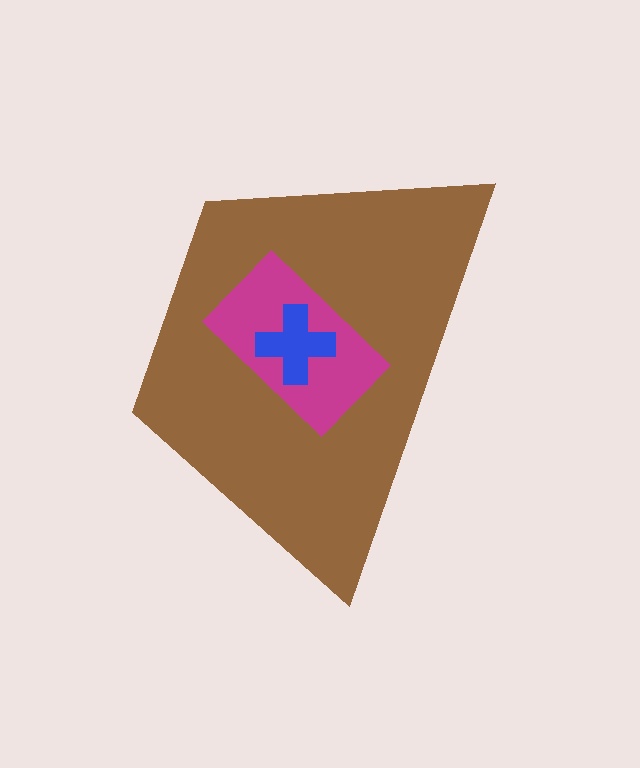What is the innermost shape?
The blue cross.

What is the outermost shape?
The brown trapezoid.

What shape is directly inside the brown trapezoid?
The magenta rectangle.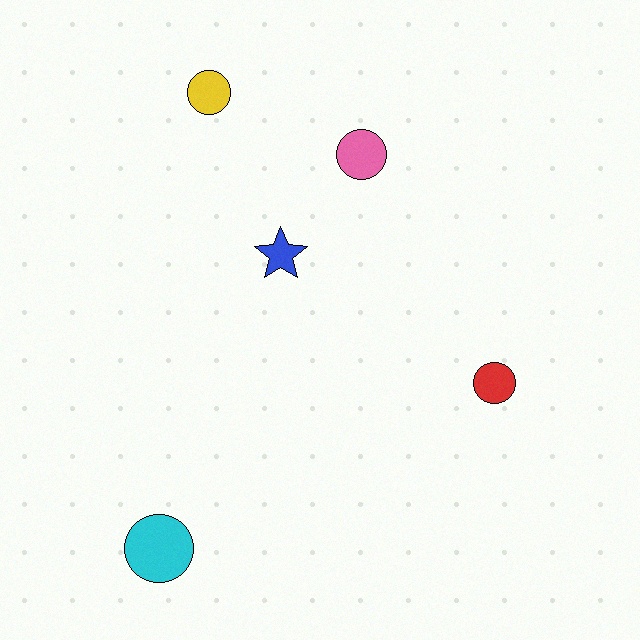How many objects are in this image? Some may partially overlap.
There are 5 objects.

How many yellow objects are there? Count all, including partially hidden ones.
There is 1 yellow object.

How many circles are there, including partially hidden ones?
There are 4 circles.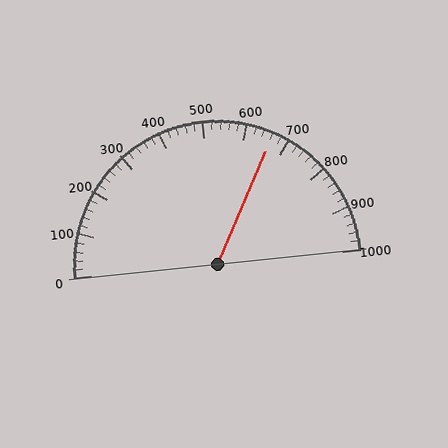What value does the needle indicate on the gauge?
The needle indicates approximately 660.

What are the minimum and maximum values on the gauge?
The gauge ranges from 0 to 1000.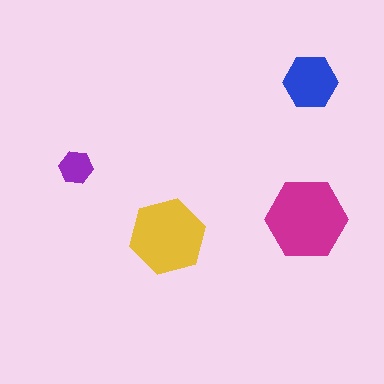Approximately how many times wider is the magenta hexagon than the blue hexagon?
About 1.5 times wider.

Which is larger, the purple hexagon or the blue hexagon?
The blue one.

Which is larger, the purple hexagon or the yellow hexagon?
The yellow one.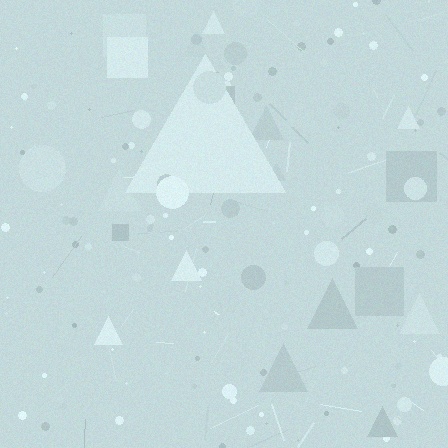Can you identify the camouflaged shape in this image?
The camouflaged shape is a triangle.